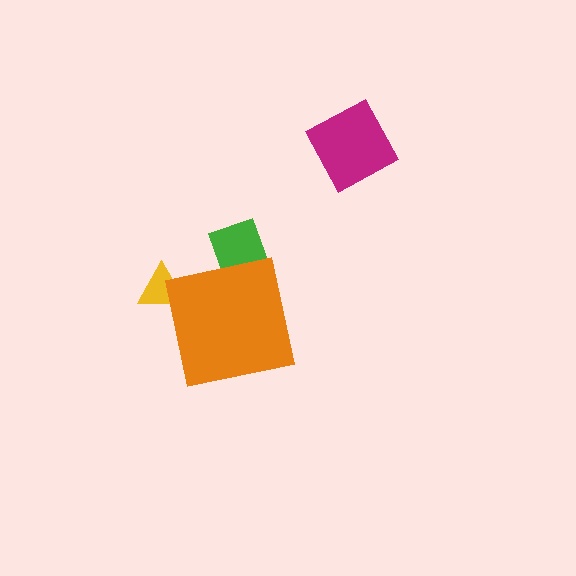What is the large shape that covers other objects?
An orange square.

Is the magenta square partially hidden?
No, the magenta square is fully visible.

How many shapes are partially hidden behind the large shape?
2 shapes are partially hidden.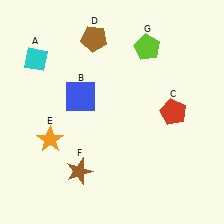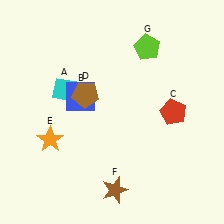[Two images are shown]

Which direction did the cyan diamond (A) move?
The cyan diamond (A) moved down.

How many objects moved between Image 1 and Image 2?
3 objects moved between the two images.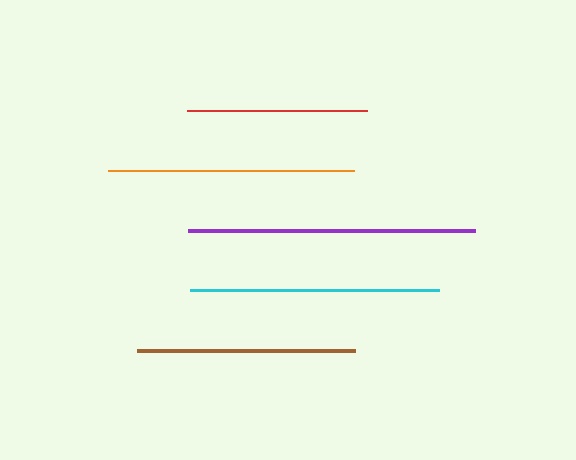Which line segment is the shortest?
The red line is the shortest at approximately 180 pixels.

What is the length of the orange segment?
The orange segment is approximately 246 pixels long.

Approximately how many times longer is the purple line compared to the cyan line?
The purple line is approximately 1.2 times the length of the cyan line.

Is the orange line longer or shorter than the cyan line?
The cyan line is longer than the orange line.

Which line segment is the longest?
The purple line is the longest at approximately 287 pixels.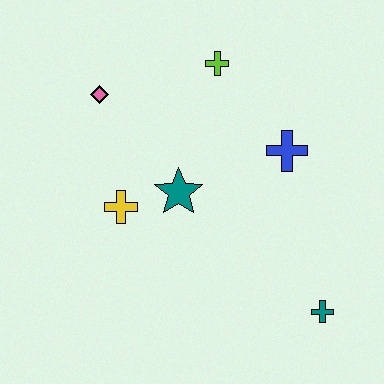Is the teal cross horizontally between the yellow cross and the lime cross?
No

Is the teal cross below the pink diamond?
Yes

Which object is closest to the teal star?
The yellow cross is closest to the teal star.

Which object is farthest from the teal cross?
The pink diamond is farthest from the teal cross.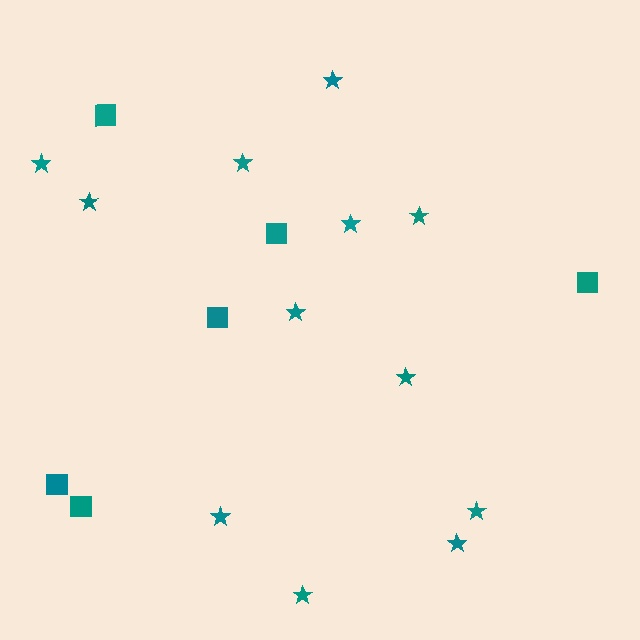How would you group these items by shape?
There are 2 groups: one group of squares (6) and one group of stars (12).